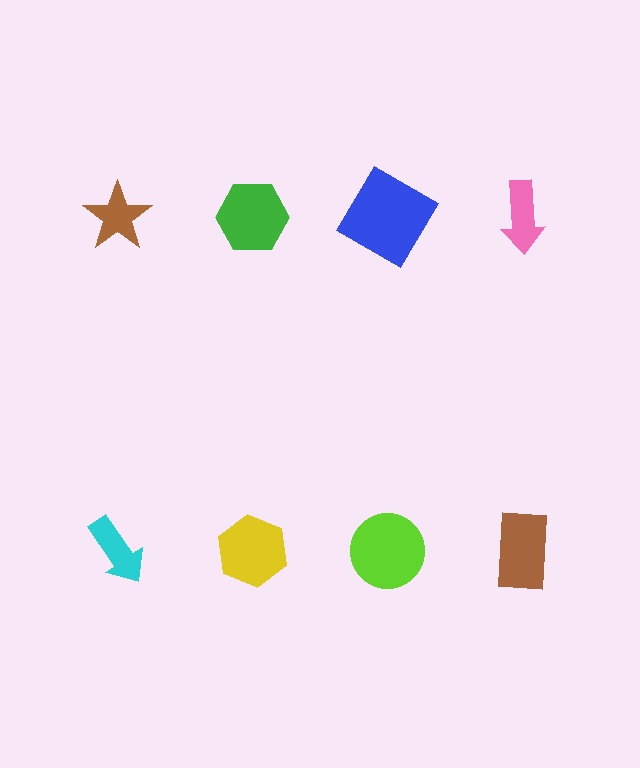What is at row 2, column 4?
A brown rectangle.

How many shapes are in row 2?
4 shapes.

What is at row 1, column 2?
A green hexagon.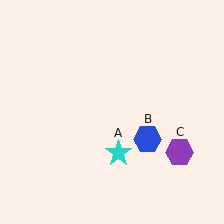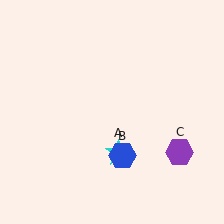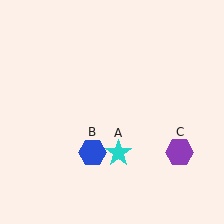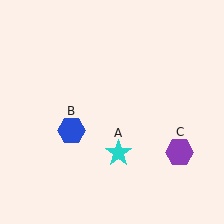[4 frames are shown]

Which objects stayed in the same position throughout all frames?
Cyan star (object A) and purple hexagon (object C) remained stationary.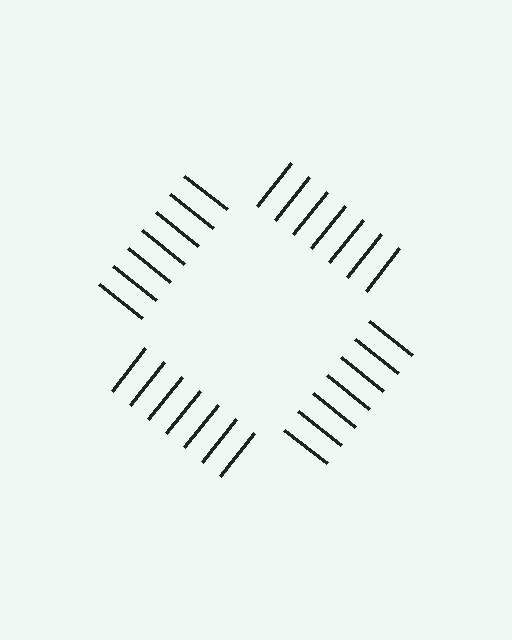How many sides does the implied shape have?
4 sides — the line-ends trace a square.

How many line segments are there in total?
28 — 7 along each of the 4 edges.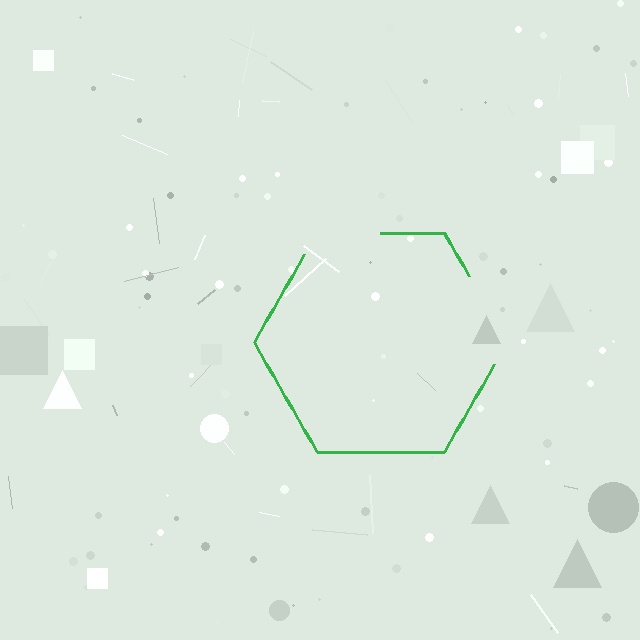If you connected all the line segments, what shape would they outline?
They would outline a hexagon.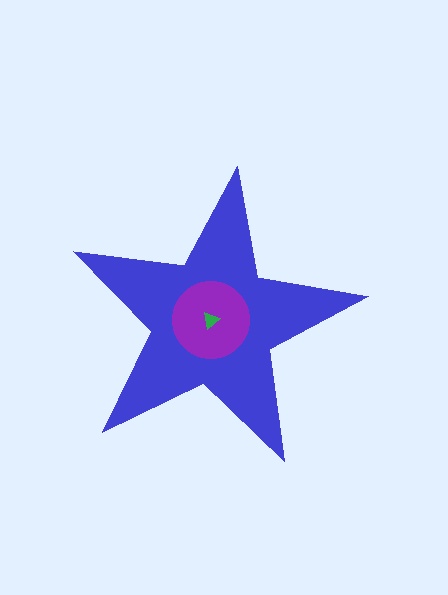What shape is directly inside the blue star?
The purple circle.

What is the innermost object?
The green triangle.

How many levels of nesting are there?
3.